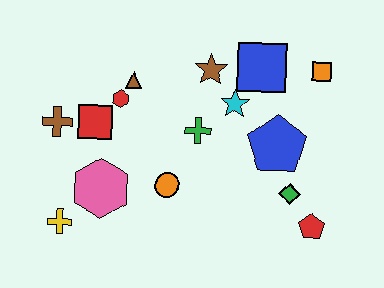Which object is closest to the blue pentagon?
The green diamond is closest to the blue pentagon.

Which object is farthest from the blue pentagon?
The yellow cross is farthest from the blue pentagon.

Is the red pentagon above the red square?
No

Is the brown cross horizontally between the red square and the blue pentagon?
No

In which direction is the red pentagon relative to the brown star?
The red pentagon is below the brown star.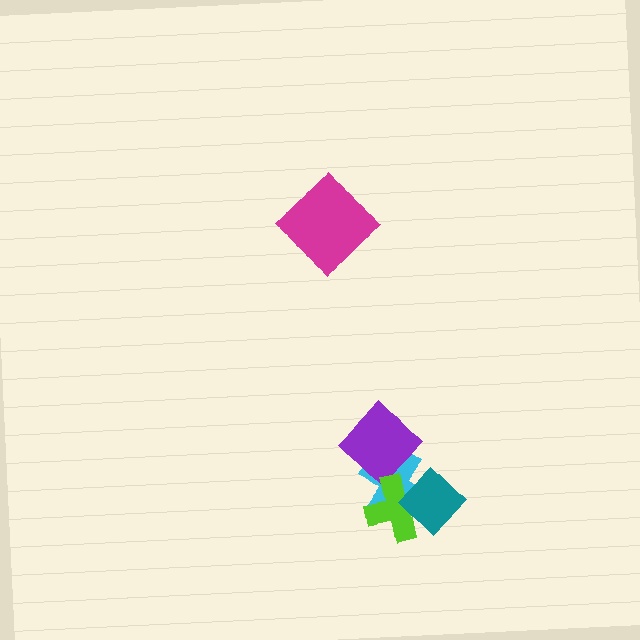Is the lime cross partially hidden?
Yes, it is partially covered by another shape.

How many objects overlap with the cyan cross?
3 objects overlap with the cyan cross.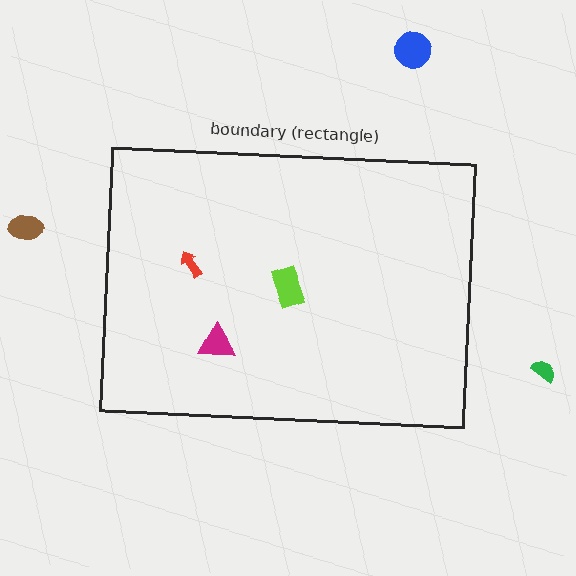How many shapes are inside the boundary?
3 inside, 3 outside.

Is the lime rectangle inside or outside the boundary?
Inside.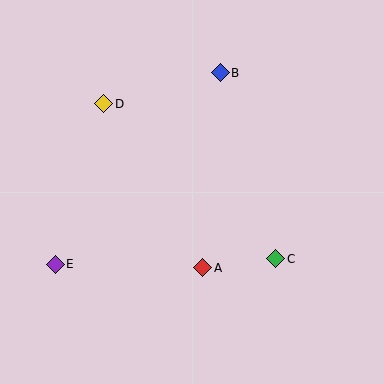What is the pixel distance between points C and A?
The distance between C and A is 74 pixels.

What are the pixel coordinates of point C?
Point C is at (276, 259).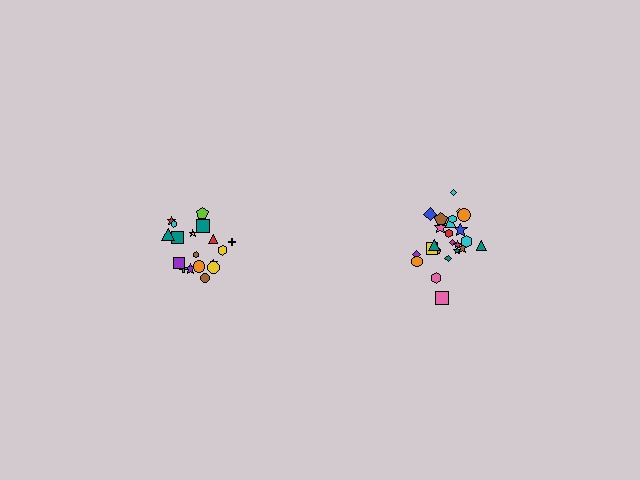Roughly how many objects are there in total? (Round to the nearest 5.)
Roughly 45 objects in total.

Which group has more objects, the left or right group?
The right group.